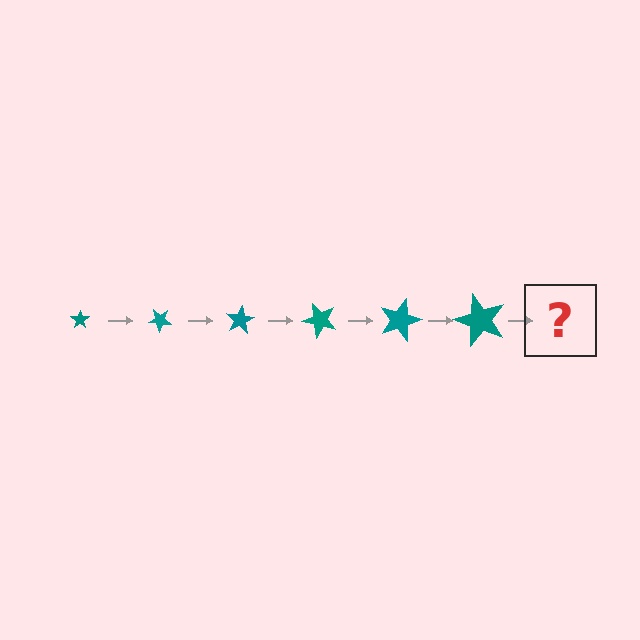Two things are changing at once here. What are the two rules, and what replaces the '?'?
The two rules are that the star grows larger each step and it rotates 40 degrees each step. The '?' should be a star, larger than the previous one and rotated 240 degrees from the start.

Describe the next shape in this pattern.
It should be a star, larger than the previous one and rotated 240 degrees from the start.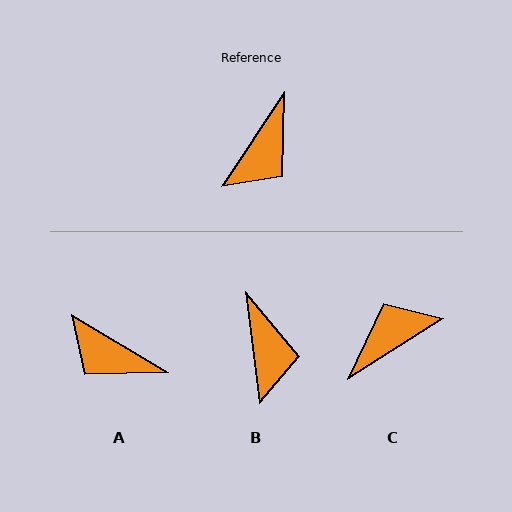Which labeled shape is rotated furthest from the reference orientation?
C, about 156 degrees away.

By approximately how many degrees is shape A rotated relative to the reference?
Approximately 88 degrees clockwise.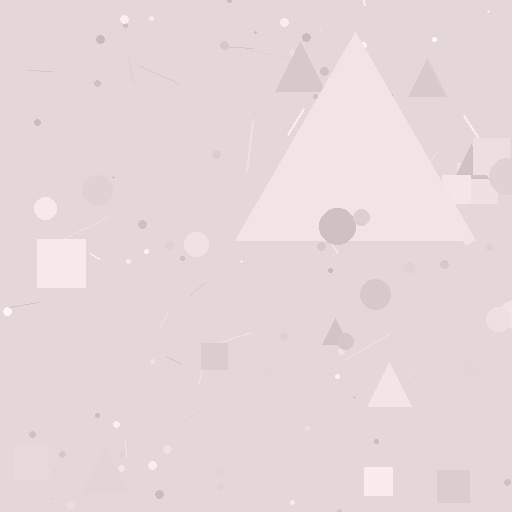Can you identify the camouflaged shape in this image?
The camouflaged shape is a triangle.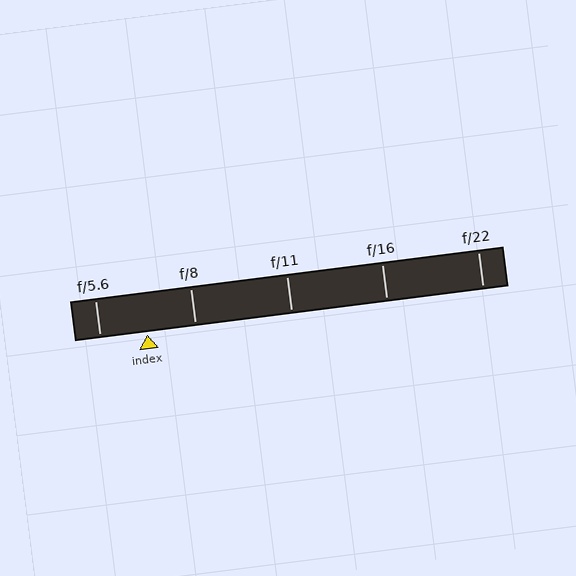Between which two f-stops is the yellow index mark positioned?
The index mark is between f/5.6 and f/8.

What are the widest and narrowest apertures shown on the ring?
The widest aperture shown is f/5.6 and the narrowest is f/22.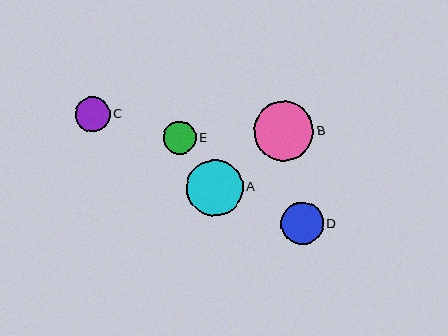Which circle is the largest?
Circle B is the largest with a size of approximately 60 pixels.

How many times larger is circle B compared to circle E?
Circle B is approximately 1.8 times the size of circle E.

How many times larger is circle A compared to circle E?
Circle A is approximately 1.7 times the size of circle E.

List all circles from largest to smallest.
From largest to smallest: B, A, D, C, E.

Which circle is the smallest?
Circle E is the smallest with a size of approximately 33 pixels.